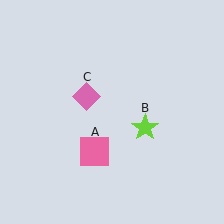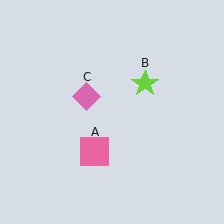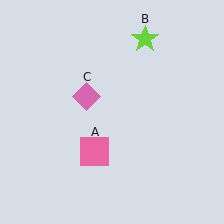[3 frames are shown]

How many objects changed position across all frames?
1 object changed position: lime star (object B).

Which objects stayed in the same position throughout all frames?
Pink square (object A) and pink diamond (object C) remained stationary.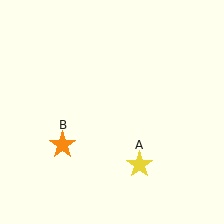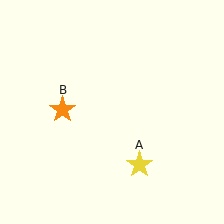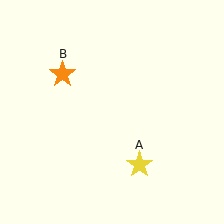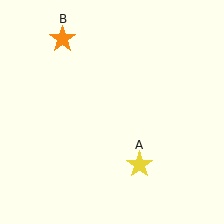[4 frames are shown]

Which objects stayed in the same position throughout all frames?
Yellow star (object A) remained stationary.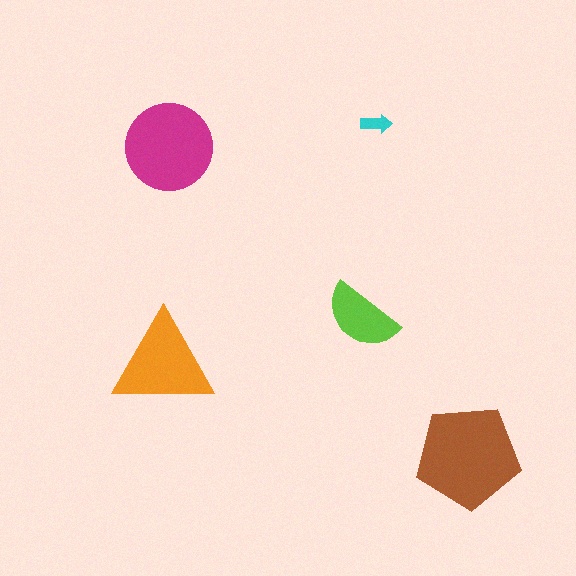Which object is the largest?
The brown pentagon.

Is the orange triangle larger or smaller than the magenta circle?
Smaller.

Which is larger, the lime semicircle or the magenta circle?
The magenta circle.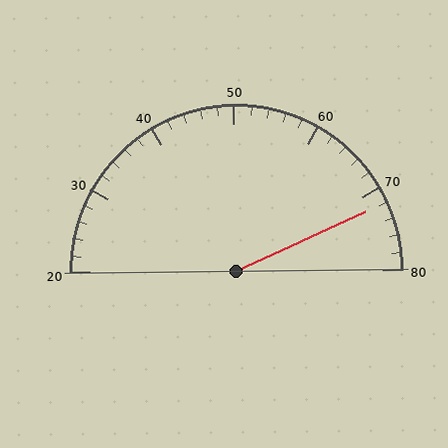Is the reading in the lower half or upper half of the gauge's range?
The reading is in the upper half of the range (20 to 80).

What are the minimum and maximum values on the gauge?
The gauge ranges from 20 to 80.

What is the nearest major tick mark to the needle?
The nearest major tick mark is 70.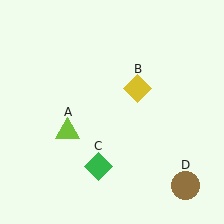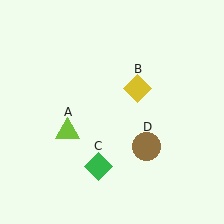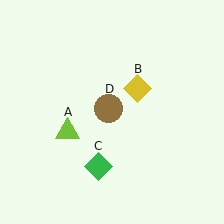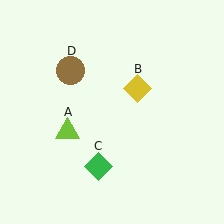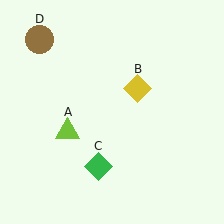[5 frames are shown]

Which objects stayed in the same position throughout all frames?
Lime triangle (object A) and yellow diamond (object B) and green diamond (object C) remained stationary.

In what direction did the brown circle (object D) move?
The brown circle (object D) moved up and to the left.